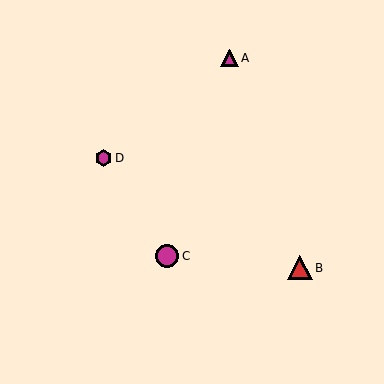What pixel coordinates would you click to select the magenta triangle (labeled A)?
Click at (230, 58) to select the magenta triangle A.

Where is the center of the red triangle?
The center of the red triangle is at (300, 268).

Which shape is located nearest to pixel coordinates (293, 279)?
The red triangle (labeled B) at (300, 268) is nearest to that location.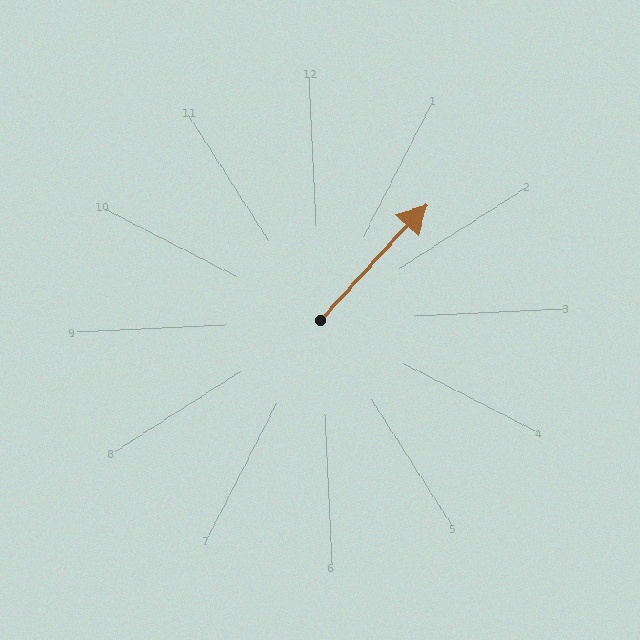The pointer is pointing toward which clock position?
Roughly 2 o'clock.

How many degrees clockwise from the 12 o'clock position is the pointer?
Approximately 45 degrees.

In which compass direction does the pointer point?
Northeast.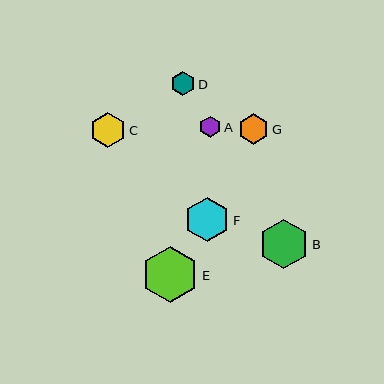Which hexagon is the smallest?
Hexagon A is the smallest with a size of approximately 21 pixels.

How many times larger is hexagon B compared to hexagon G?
Hexagon B is approximately 1.6 times the size of hexagon G.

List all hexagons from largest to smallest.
From largest to smallest: E, B, F, C, G, D, A.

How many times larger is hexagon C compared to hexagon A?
Hexagon C is approximately 1.7 times the size of hexagon A.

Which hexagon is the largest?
Hexagon E is the largest with a size of approximately 57 pixels.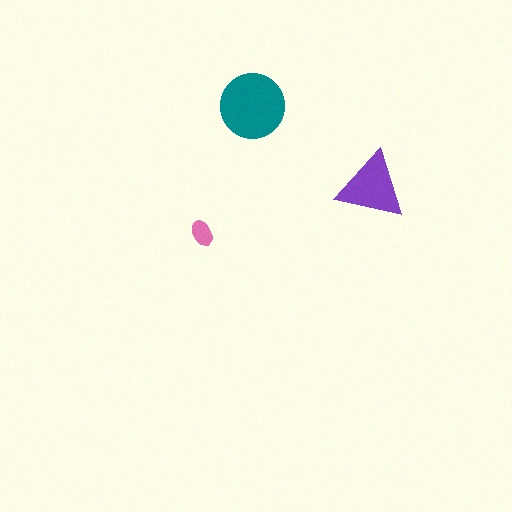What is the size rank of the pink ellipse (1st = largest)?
3rd.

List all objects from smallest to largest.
The pink ellipse, the purple triangle, the teal circle.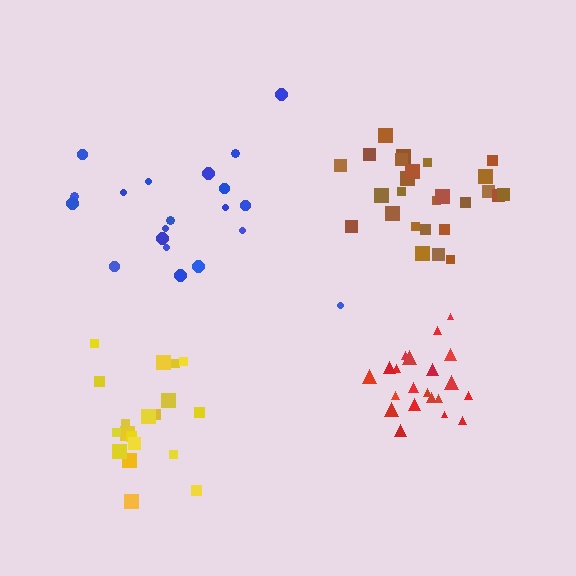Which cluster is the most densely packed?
Red.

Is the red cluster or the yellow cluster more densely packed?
Red.